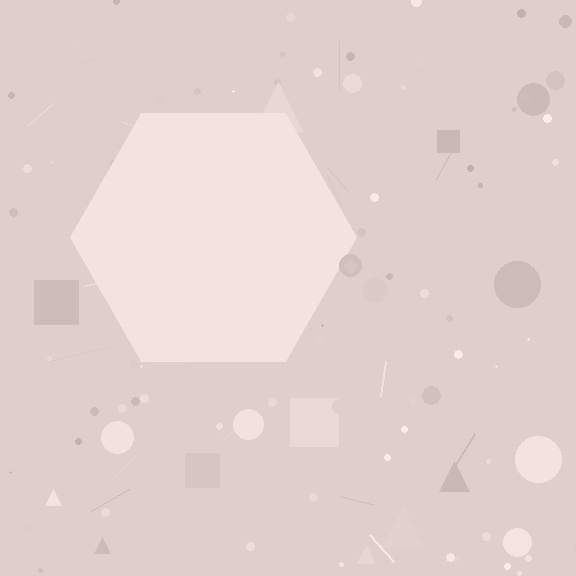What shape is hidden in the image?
A hexagon is hidden in the image.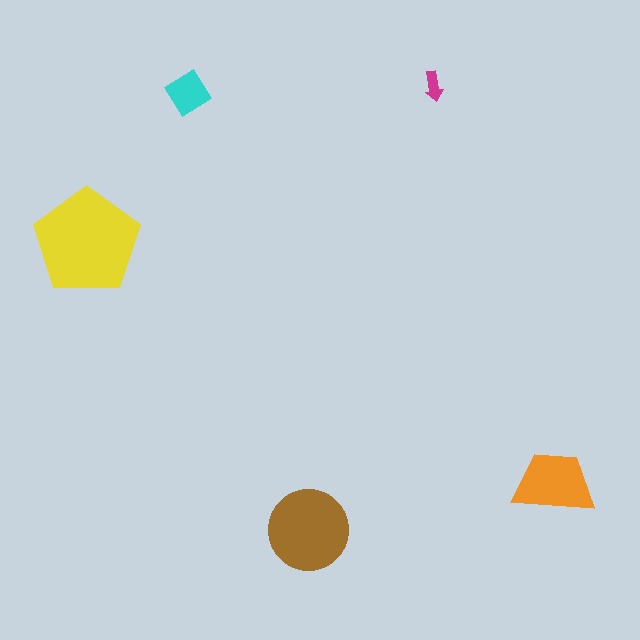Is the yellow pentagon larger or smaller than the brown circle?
Larger.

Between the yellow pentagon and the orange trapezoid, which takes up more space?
The yellow pentagon.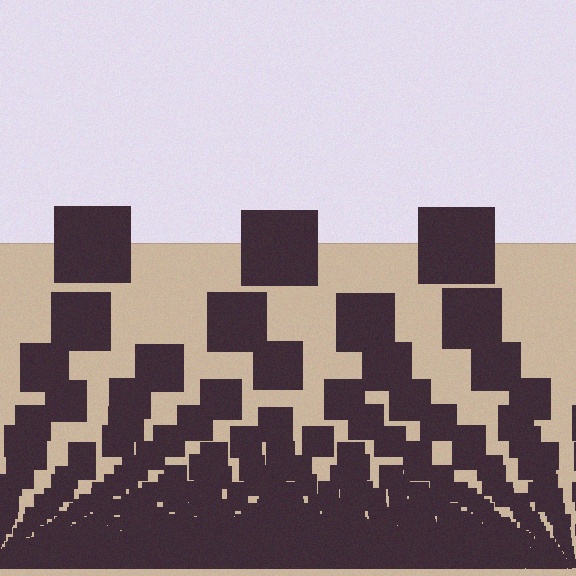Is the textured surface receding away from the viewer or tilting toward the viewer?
The surface appears to tilt toward the viewer. Texture elements get larger and sparser toward the top.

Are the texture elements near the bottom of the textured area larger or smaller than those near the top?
Smaller. The gradient is inverted — elements near the bottom are smaller and denser.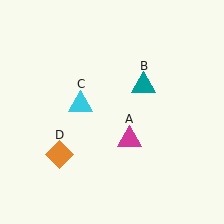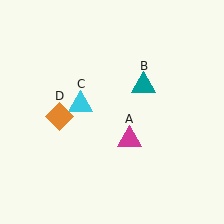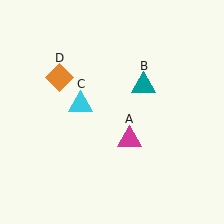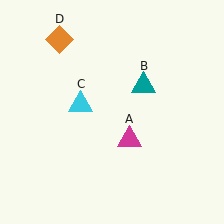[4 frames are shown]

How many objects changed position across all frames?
1 object changed position: orange diamond (object D).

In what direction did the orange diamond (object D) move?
The orange diamond (object D) moved up.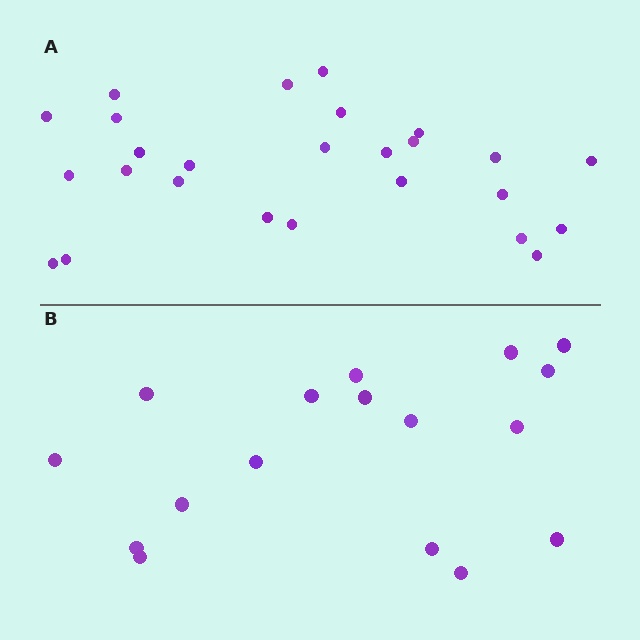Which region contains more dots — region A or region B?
Region A (the top region) has more dots.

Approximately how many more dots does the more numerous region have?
Region A has roughly 8 or so more dots than region B.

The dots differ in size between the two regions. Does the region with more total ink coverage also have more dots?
No. Region B has more total ink coverage because its dots are larger, but region A actually contains more individual dots. Total area can be misleading — the number of items is what matters here.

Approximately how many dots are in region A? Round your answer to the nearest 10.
About 30 dots. (The exact count is 26, which rounds to 30.)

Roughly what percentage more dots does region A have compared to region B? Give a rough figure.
About 55% more.